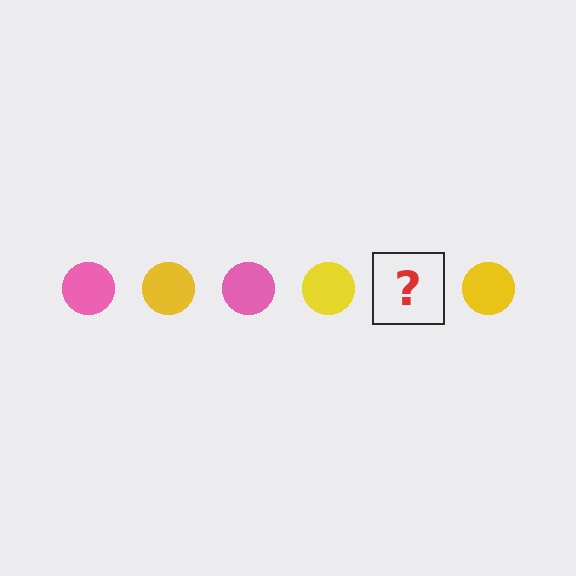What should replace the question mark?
The question mark should be replaced with a pink circle.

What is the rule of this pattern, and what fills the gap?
The rule is that the pattern cycles through pink, yellow circles. The gap should be filled with a pink circle.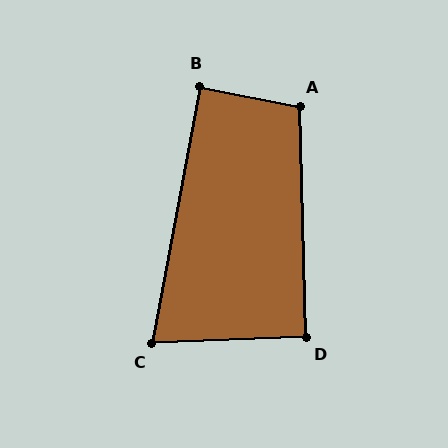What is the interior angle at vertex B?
Approximately 89 degrees (approximately right).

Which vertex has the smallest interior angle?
C, at approximately 77 degrees.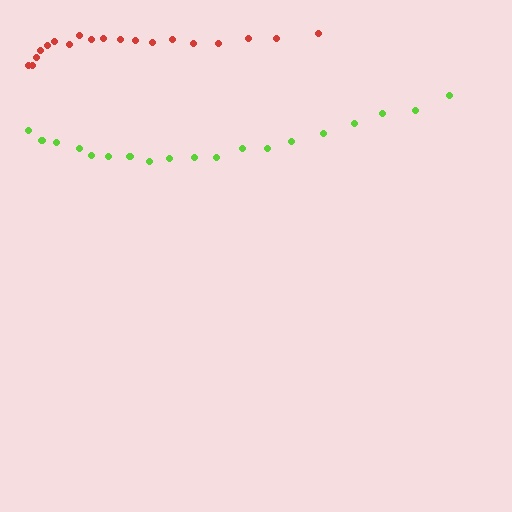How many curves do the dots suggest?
There are 2 distinct paths.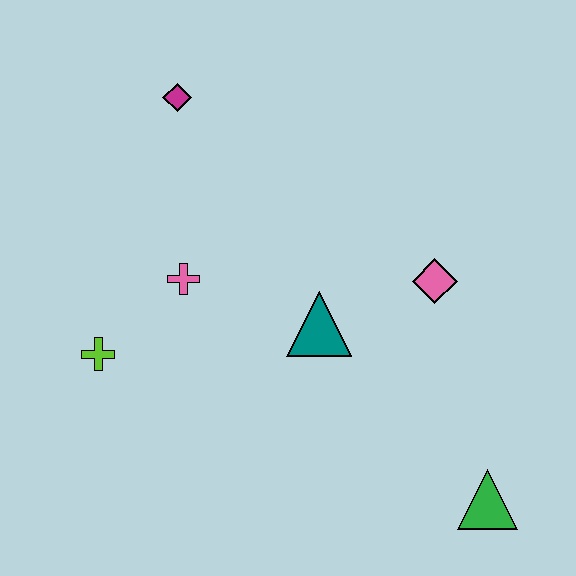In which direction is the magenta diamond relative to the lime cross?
The magenta diamond is above the lime cross.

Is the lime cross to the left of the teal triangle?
Yes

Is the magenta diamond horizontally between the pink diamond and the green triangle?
No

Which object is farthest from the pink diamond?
The lime cross is farthest from the pink diamond.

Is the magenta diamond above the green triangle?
Yes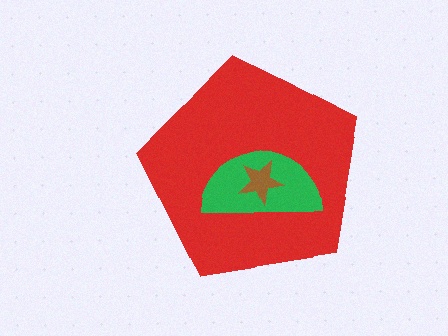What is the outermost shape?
The red pentagon.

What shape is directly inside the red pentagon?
The green semicircle.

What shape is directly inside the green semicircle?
The brown star.